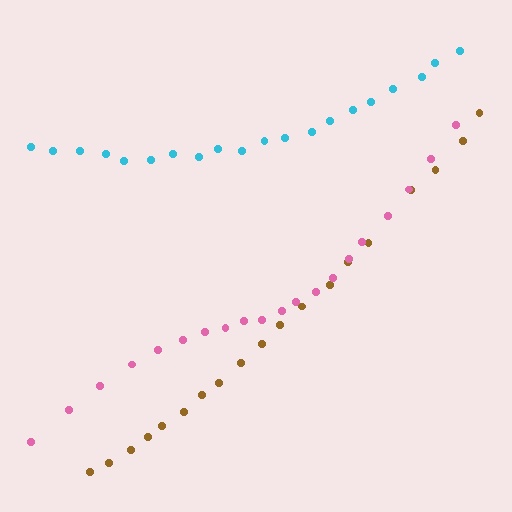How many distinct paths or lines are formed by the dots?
There are 3 distinct paths.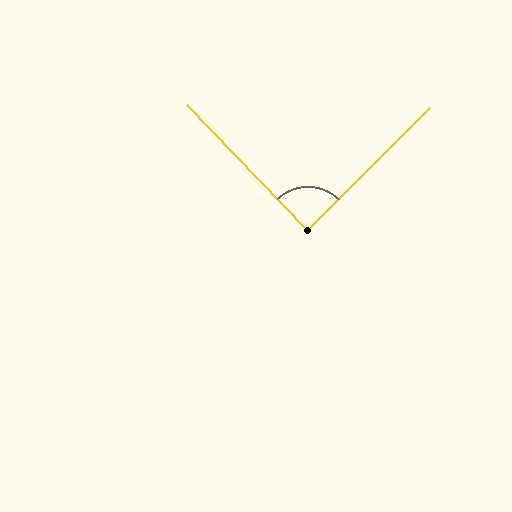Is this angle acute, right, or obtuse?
It is approximately a right angle.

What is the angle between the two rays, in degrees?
Approximately 89 degrees.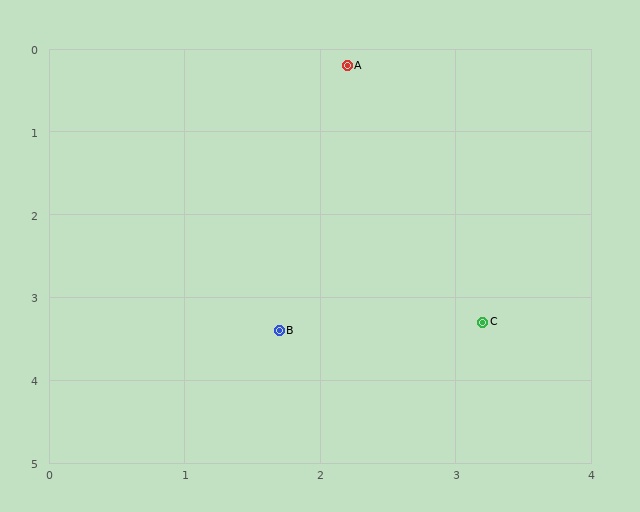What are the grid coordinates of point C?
Point C is at approximately (3.2, 3.3).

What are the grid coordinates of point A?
Point A is at approximately (2.2, 0.2).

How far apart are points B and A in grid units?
Points B and A are about 3.2 grid units apart.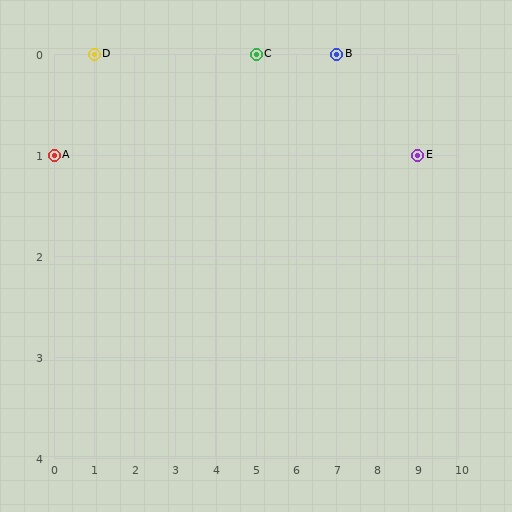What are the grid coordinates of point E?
Point E is at grid coordinates (9, 1).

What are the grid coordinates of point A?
Point A is at grid coordinates (0, 1).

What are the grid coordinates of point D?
Point D is at grid coordinates (1, 0).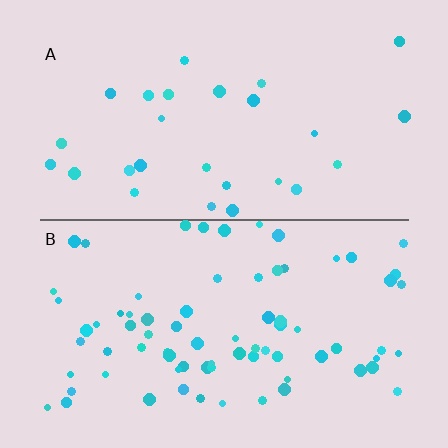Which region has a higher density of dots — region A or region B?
B (the bottom).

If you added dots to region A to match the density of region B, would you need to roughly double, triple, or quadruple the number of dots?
Approximately triple.